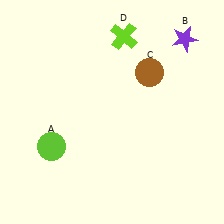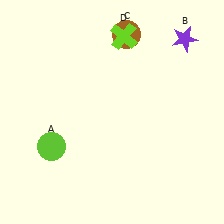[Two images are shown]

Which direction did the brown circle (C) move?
The brown circle (C) moved up.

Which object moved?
The brown circle (C) moved up.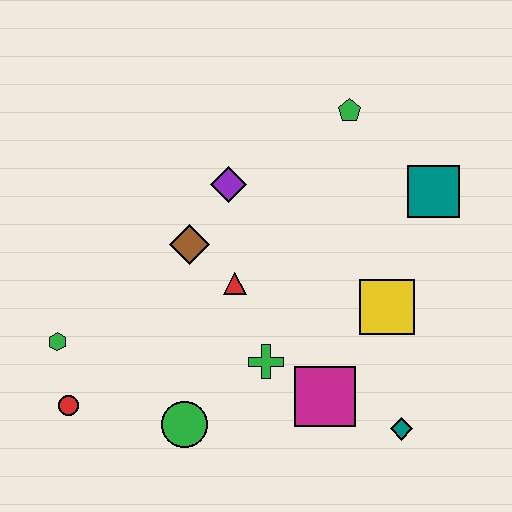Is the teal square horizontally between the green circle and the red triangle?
No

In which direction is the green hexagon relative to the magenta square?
The green hexagon is to the left of the magenta square.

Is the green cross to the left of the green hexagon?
No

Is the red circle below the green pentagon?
Yes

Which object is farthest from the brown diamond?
The teal diamond is farthest from the brown diamond.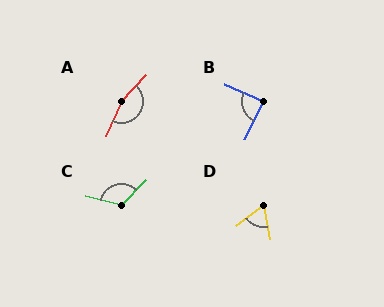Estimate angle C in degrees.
Approximately 122 degrees.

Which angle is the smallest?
D, at approximately 65 degrees.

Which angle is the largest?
A, at approximately 162 degrees.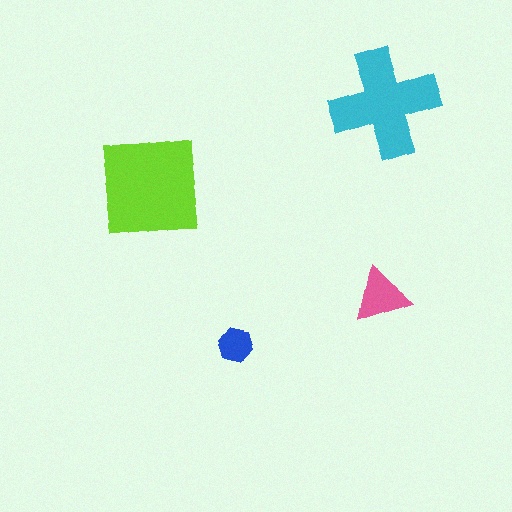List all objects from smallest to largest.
The blue hexagon, the pink triangle, the cyan cross, the lime square.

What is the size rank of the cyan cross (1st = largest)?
2nd.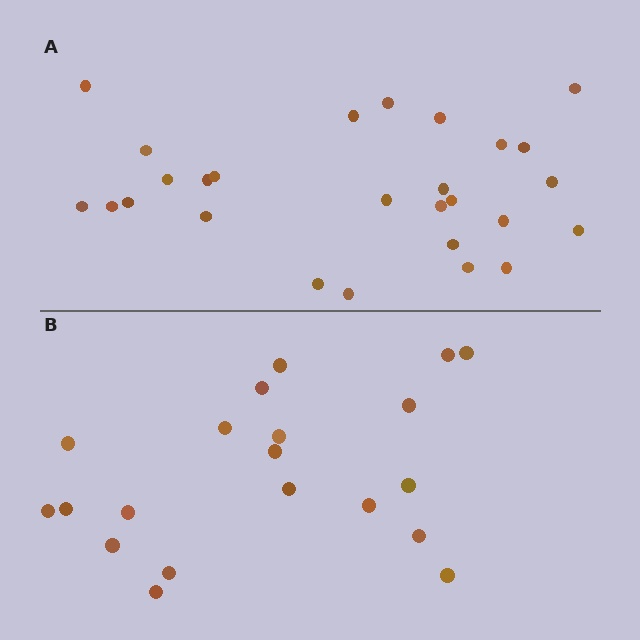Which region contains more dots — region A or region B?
Region A (the top region) has more dots.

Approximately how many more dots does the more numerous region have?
Region A has roughly 8 or so more dots than region B.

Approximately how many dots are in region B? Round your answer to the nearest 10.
About 20 dots.